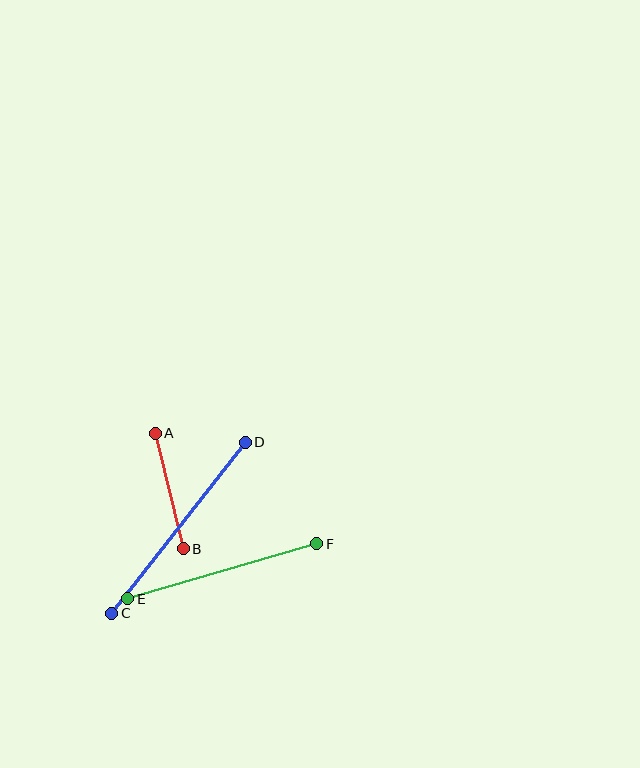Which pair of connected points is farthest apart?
Points C and D are farthest apart.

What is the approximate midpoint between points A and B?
The midpoint is at approximately (169, 491) pixels.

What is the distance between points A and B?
The distance is approximately 118 pixels.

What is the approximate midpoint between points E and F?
The midpoint is at approximately (222, 571) pixels.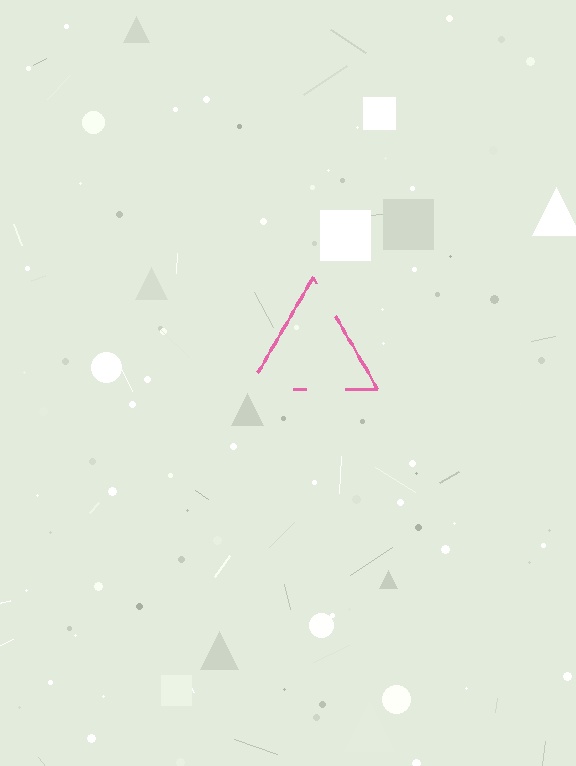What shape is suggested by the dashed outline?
The dashed outline suggests a triangle.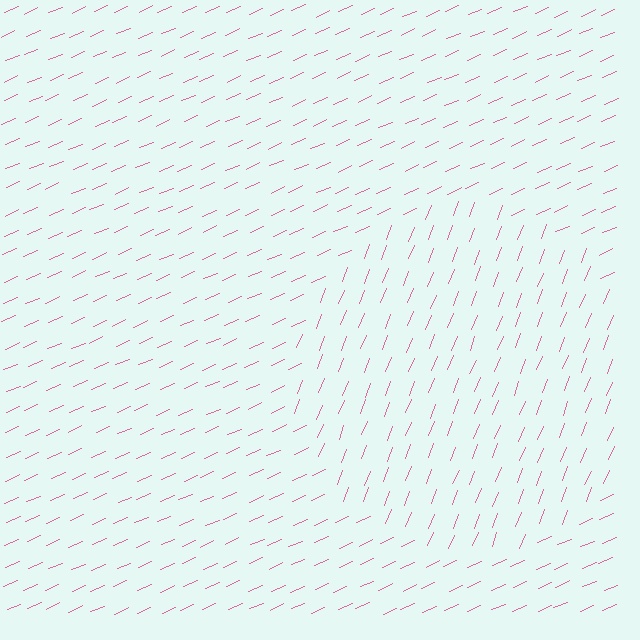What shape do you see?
I see a circle.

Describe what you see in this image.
The image is filled with small pink line segments. A circle region in the image has lines oriented differently from the surrounding lines, creating a visible texture boundary.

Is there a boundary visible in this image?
Yes, there is a texture boundary formed by a change in line orientation.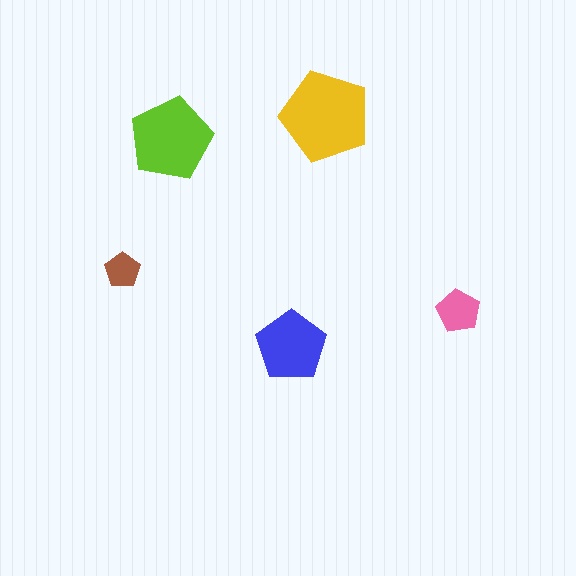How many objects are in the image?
There are 5 objects in the image.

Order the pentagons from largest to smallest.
the yellow one, the lime one, the blue one, the pink one, the brown one.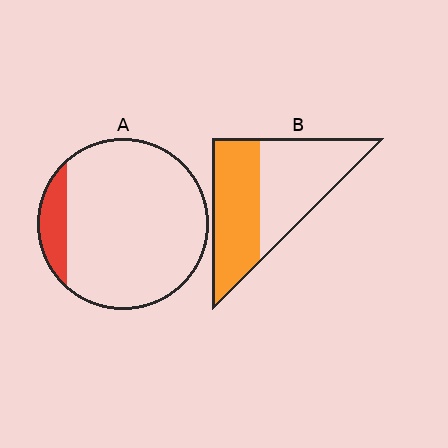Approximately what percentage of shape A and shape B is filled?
A is approximately 10% and B is approximately 50%.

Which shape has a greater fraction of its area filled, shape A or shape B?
Shape B.